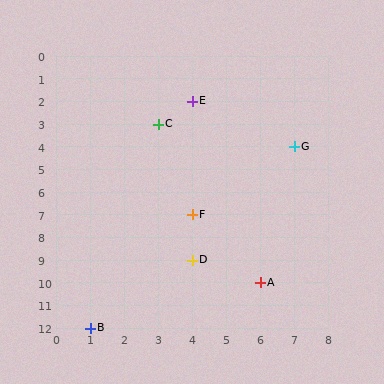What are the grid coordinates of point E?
Point E is at grid coordinates (4, 2).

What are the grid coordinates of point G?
Point G is at grid coordinates (7, 4).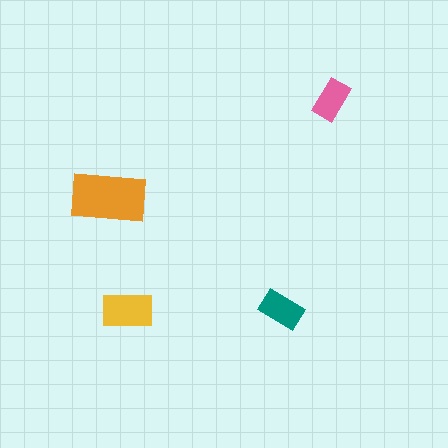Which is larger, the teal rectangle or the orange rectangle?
The orange one.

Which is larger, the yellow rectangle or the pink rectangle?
The yellow one.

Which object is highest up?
The pink rectangle is topmost.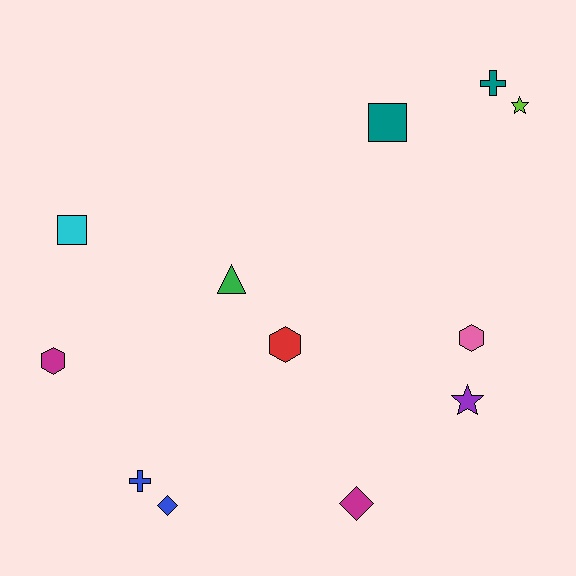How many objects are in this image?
There are 12 objects.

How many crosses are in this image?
There are 2 crosses.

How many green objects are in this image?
There is 1 green object.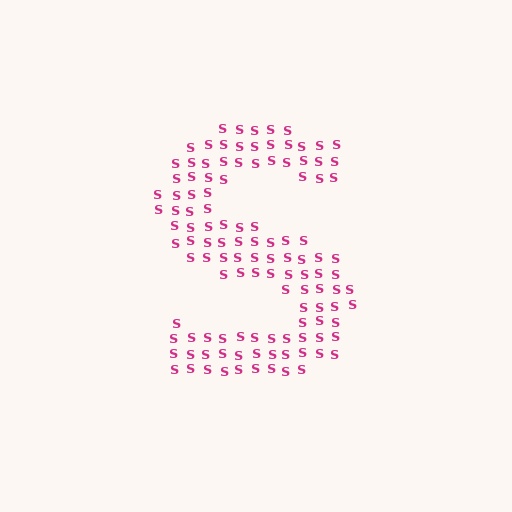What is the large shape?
The large shape is the letter S.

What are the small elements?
The small elements are letter S's.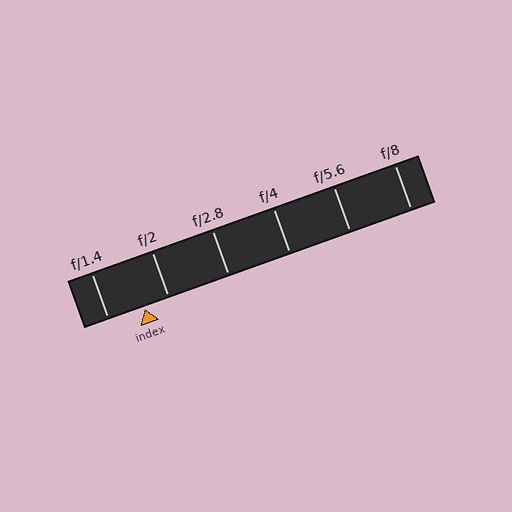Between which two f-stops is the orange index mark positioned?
The index mark is between f/1.4 and f/2.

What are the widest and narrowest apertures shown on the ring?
The widest aperture shown is f/1.4 and the narrowest is f/8.